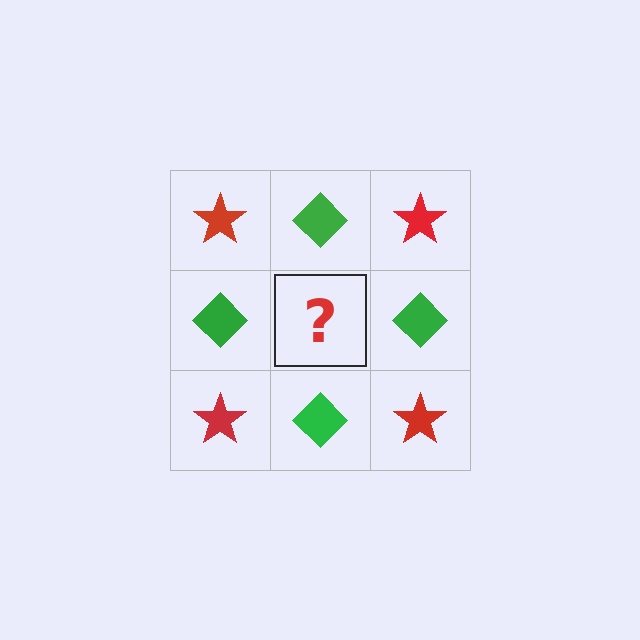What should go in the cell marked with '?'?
The missing cell should contain a red star.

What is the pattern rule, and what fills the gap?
The rule is that it alternates red star and green diamond in a checkerboard pattern. The gap should be filled with a red star.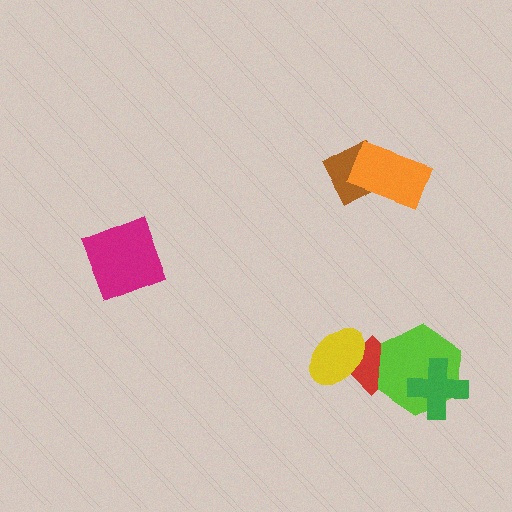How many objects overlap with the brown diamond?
1 object overlaps with the brown diamond.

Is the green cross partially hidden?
No, no other shape covers it.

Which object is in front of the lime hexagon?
The green cross is in front of the lime hexagon.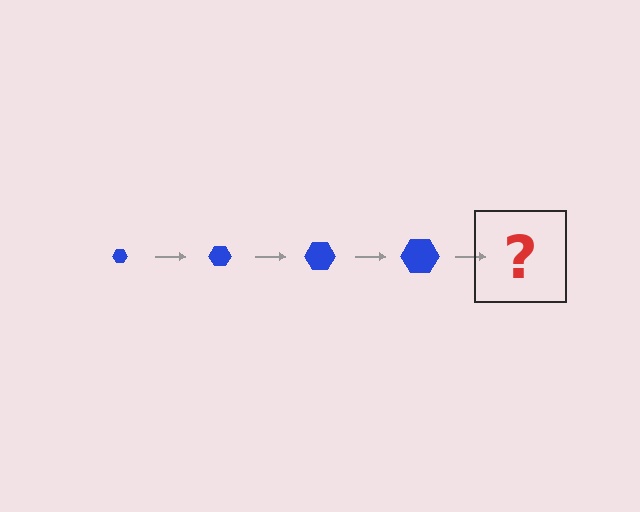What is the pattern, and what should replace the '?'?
The pattern is that the hexagon gets progressively larger each step. The '?' should be a blue hexagon, larger than the previous one.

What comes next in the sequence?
The next element should be a blue hexagon, larger than the previous one.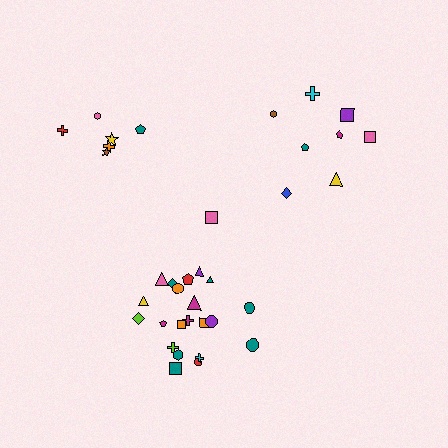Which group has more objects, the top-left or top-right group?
The top-right group.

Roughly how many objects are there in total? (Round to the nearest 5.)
Roughly 35 objects in total.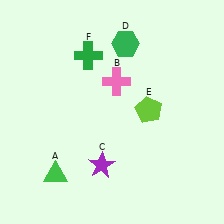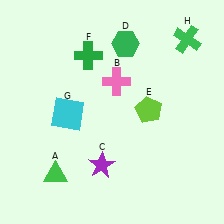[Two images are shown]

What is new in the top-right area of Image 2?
A green cross (H) was added in the top-right area of Image 2.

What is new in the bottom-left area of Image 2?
A cyan square (G) was added in the bottom-left area of Image 2.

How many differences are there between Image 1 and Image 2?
There are 2 differences between the two images.